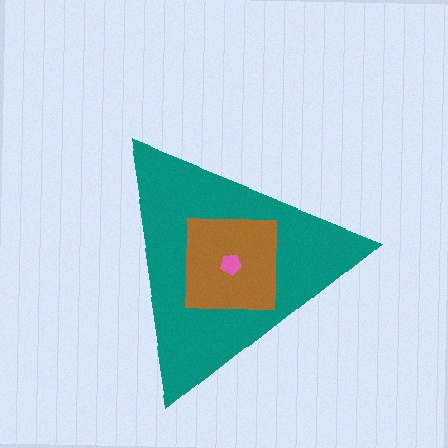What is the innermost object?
The pink pentagon.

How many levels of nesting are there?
3.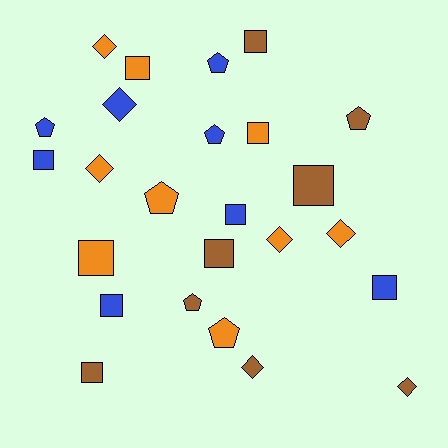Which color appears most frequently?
Orange, with 9 objects.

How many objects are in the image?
There are 25 objects.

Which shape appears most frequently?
Square, with 11 objects.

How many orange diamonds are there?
There are 4 orange diamonds.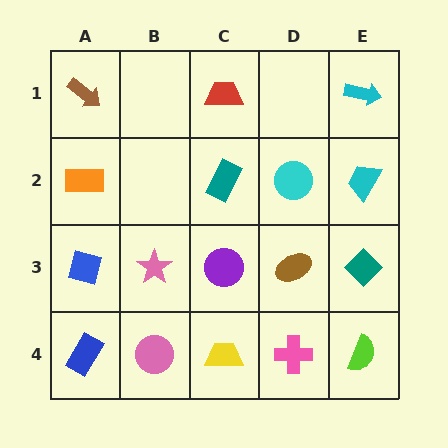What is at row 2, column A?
An orange rectangle.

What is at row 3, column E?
A teal diamond.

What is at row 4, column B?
A pink circle.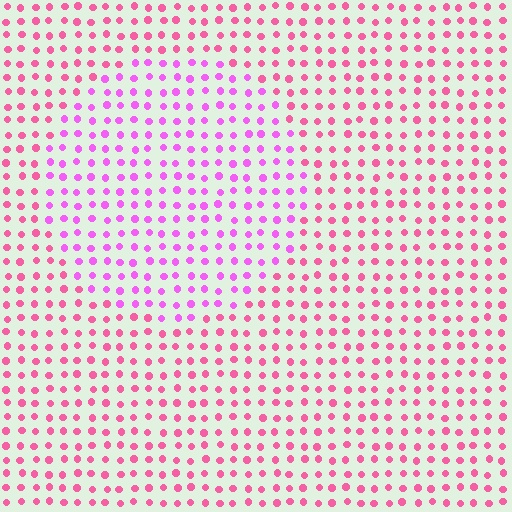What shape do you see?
I see a circle.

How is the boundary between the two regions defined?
The boundary is defined purely by a slight shift in hue (about 33 degrees). Spacing, size, and orientation are identical on both sides.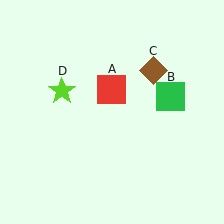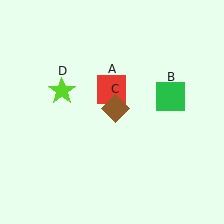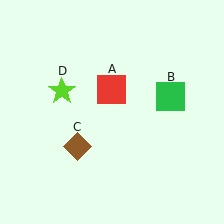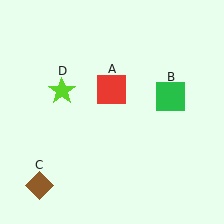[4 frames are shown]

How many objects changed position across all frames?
1 object changed position: brown diamond (object C).